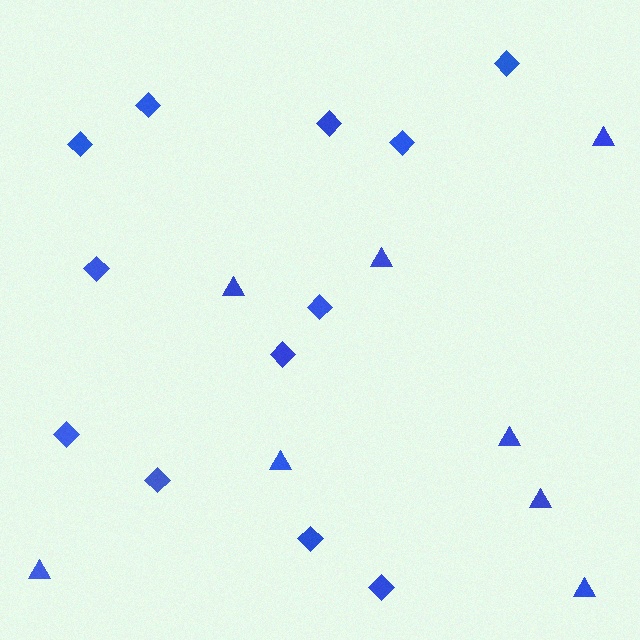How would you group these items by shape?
There are 2 groups: one group of triangles (8) and one group of diamonds (12).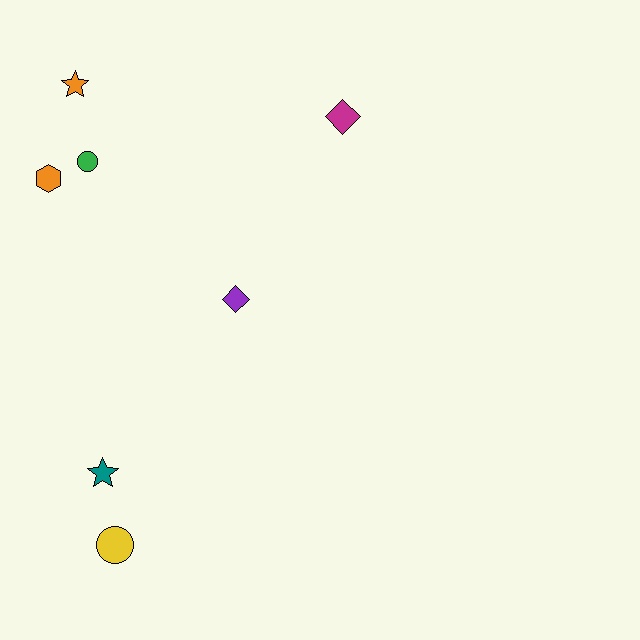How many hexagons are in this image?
There is 1 hexagon.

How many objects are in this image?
There are 7 objects.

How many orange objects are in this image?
There are 2 orange objects.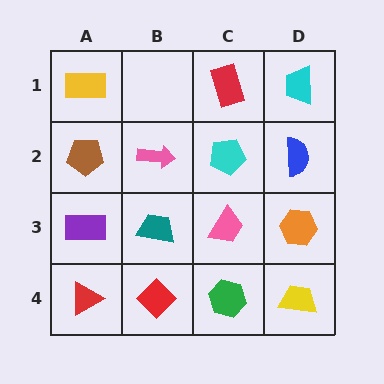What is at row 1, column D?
A cyan trapezoid.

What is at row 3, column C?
A pink trapezoid.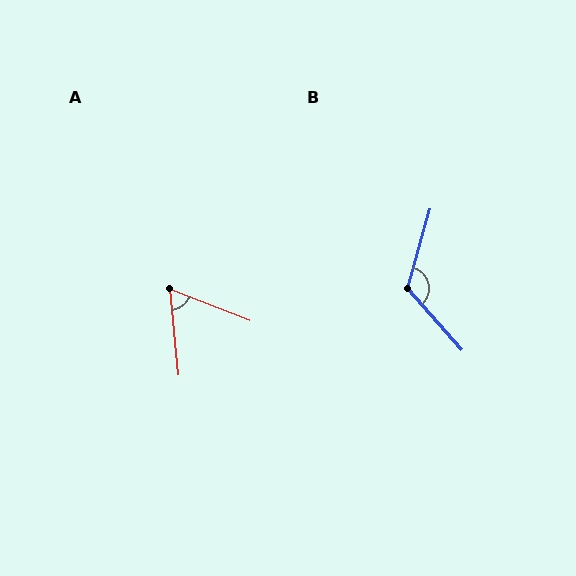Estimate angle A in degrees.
Approximately 63 degrees.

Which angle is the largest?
B, at approximately 123 degrees.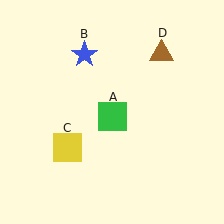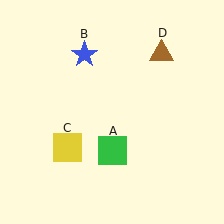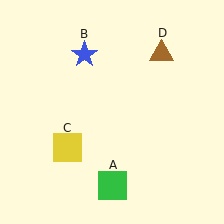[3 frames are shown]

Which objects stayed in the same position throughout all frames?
Blue star (object B) and yellow square (object C) and brown triangle (object D) remained stationary.